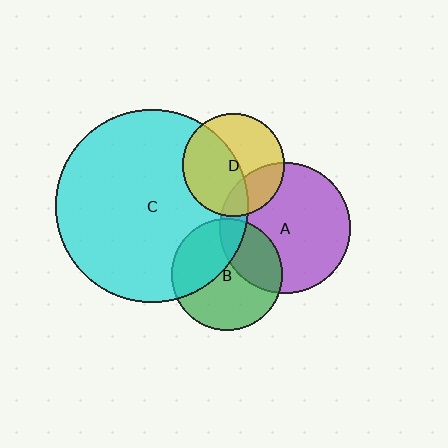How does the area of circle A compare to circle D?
Approximately 1.6 times.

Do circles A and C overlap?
Yes.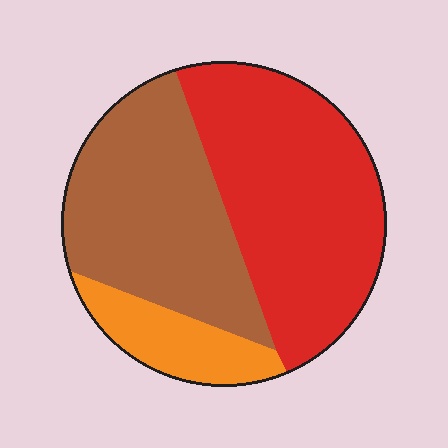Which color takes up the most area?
Red, at roughly 45%.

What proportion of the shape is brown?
Brown takes up between a third and a half of the shape.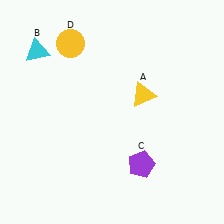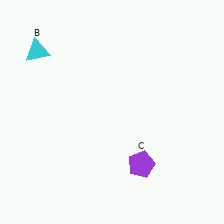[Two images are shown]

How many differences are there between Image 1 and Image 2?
There are 2 differences between the two images.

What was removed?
The yellow circle (D), the yellow triangle (A) were removed in Image 2.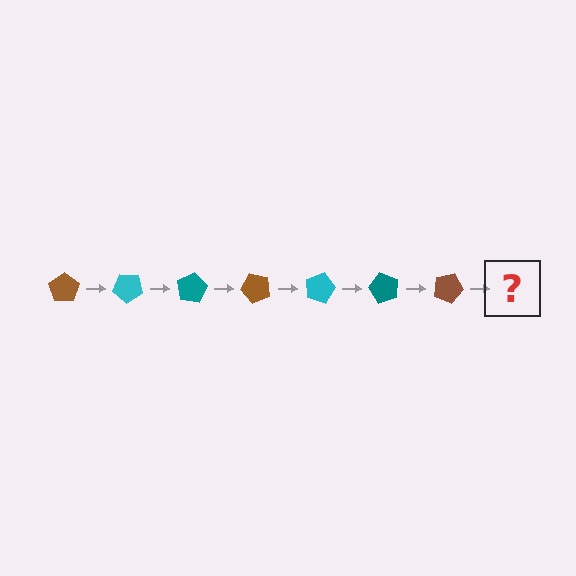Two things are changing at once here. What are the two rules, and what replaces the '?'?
The two rules are that it rotates 40 degrees each step and the color cycles through brown, cyan, and teal. The '?' should be a cyan pentagon, rotated 280 degrees from the start.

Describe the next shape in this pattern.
It should be a cyan pentagon, rotated 280 degrees from the start.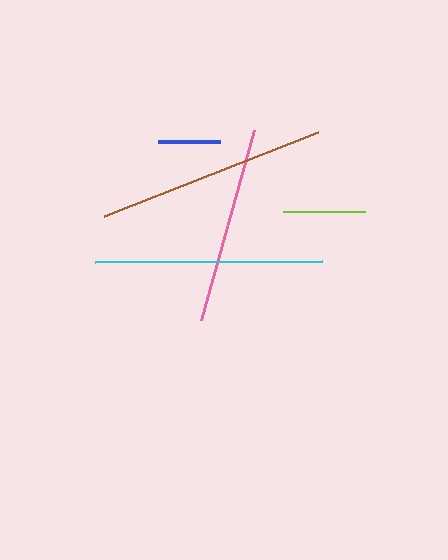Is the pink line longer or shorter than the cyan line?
The cyan line is longer than the pink line.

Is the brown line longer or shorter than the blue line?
The brown line is longer than the blue line.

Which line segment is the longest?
The brown line is the longest at approximately 230 pixels.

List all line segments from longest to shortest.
From longest to shortest: brown, cyan, pink, lime, blue.